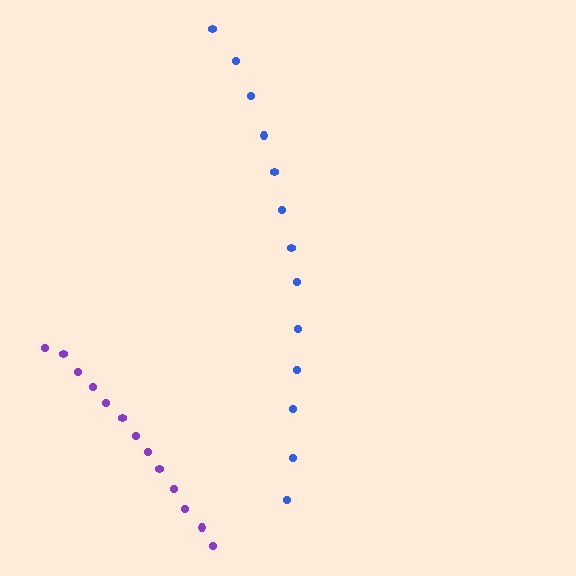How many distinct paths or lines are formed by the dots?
There are 2 distinct paths.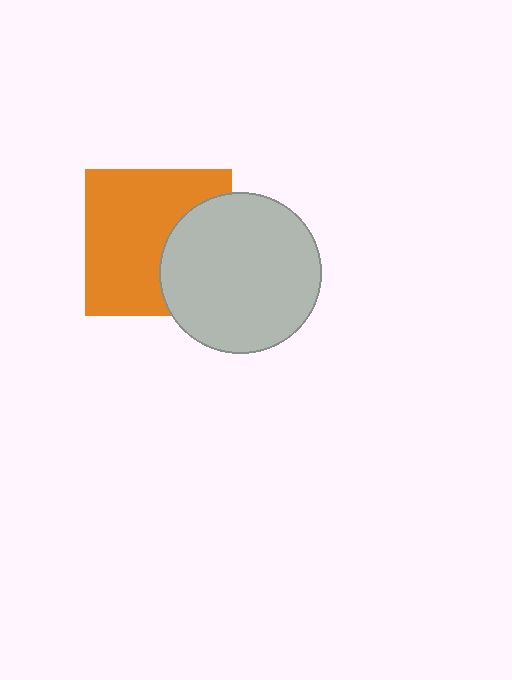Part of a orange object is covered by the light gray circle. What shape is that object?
It is a square.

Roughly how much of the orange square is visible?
Most of it is visible (roughly 66%).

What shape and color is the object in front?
The object in front is a light gray circle.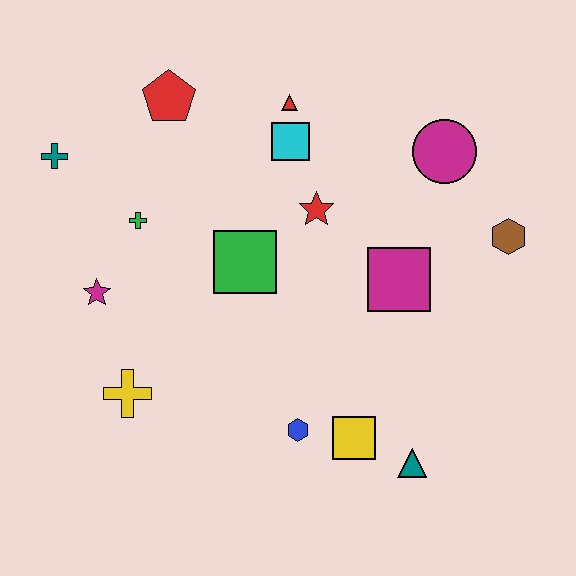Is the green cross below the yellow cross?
No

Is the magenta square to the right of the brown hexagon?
No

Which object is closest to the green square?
The red star is closest to the green square.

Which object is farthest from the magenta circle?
The yellow cross is farthest from the magenta circle.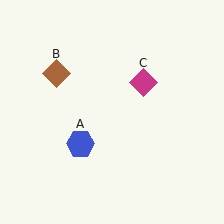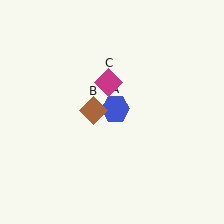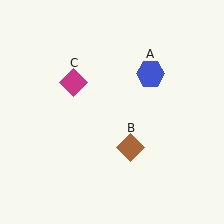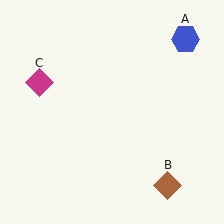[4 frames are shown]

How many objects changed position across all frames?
3 objects changed position: blue hexagon (object A), brown diamond (object B), magenta diamond (object C).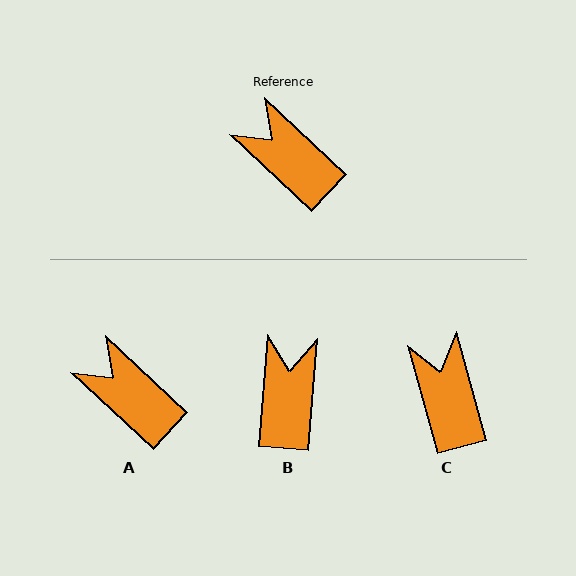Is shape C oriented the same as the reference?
No, it is off by about 31 degrees.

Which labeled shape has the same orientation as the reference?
A.